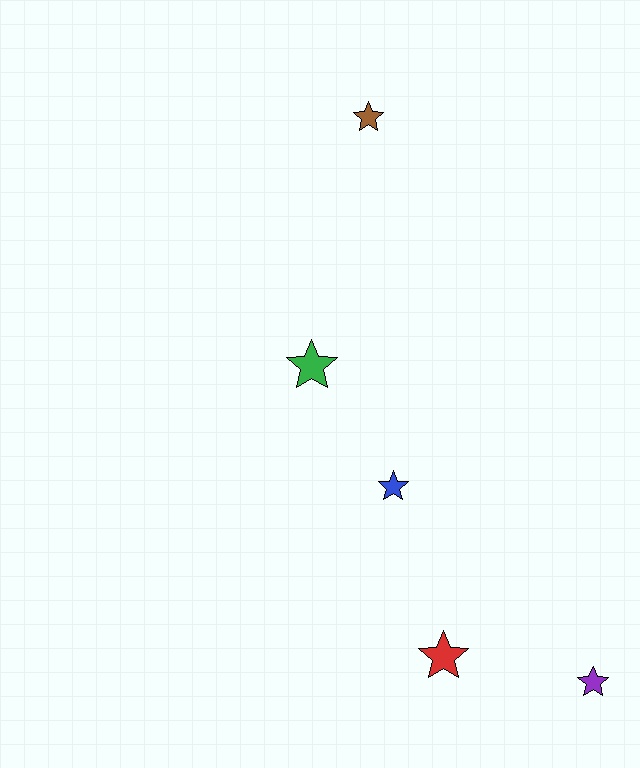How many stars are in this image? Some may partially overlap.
There are 5 stars.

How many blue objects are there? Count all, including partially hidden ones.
There is 1 blue object.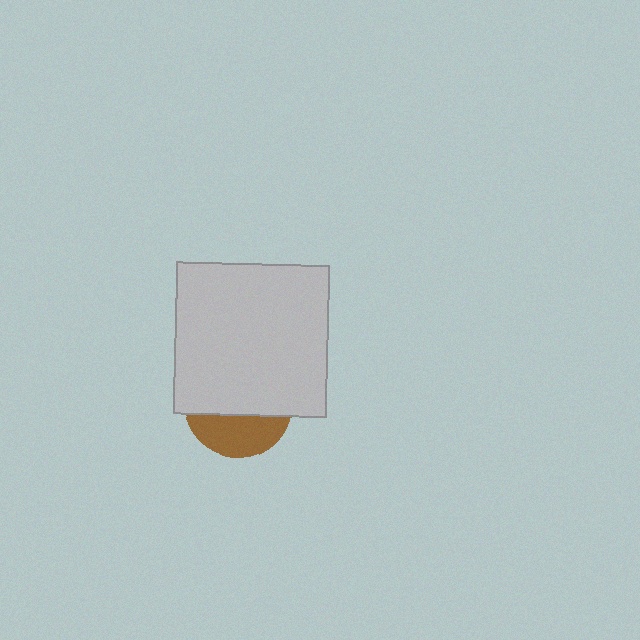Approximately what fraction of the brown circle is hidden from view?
Roughly 63% of the brown circle is hidden behind the light gray square.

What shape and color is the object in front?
The object in front is a light gray square.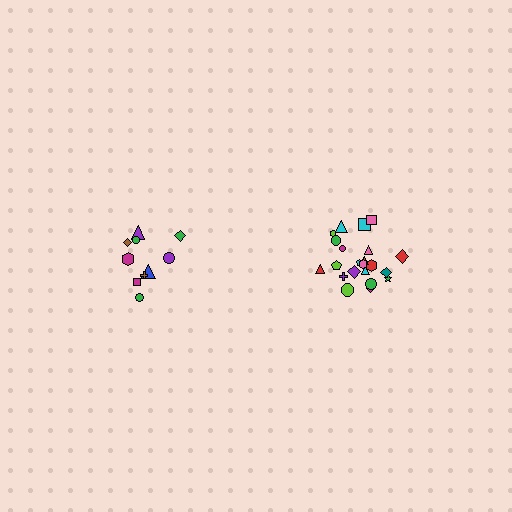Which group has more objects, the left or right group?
The right group.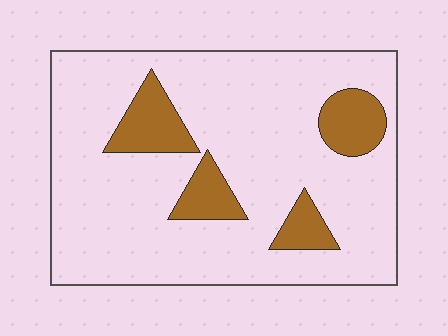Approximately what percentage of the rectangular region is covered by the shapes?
Approximately 15%.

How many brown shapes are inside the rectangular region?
4.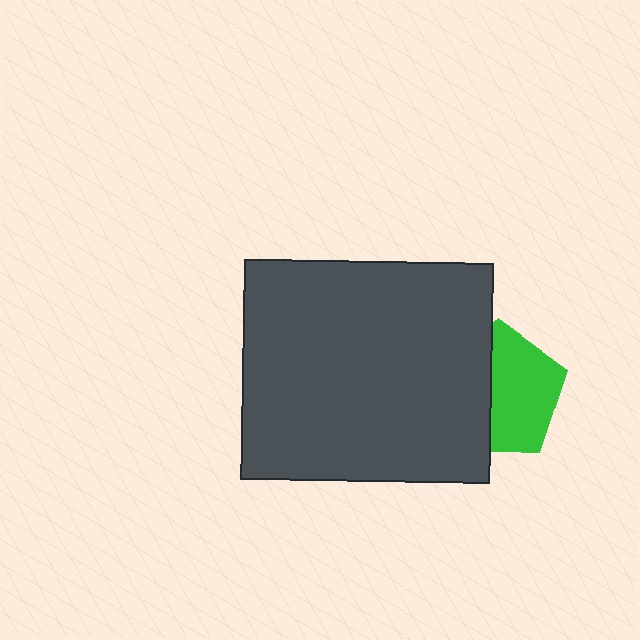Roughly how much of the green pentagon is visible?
About half of it is visible (roughly 55%).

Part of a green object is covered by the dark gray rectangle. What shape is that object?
It is a pentagon.